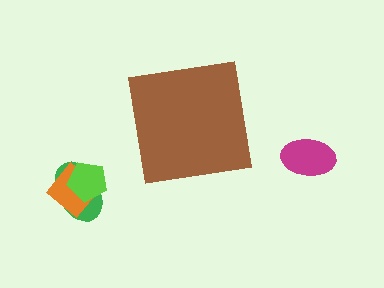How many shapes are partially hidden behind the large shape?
0 shapes are partially hidden.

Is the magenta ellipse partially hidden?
No, the magenta ellipse is fully visible.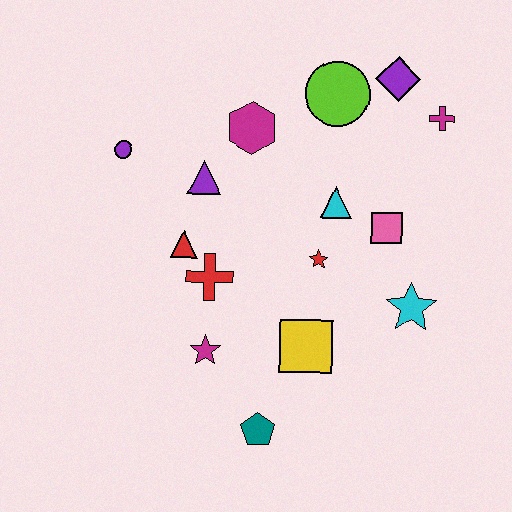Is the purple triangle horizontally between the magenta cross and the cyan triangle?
No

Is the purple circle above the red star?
Yes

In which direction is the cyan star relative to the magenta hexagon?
The cyan star is below the magenta hexagon.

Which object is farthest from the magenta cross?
The teal pentagon is farthest from the magenta cross.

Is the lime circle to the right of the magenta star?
Yes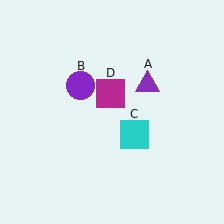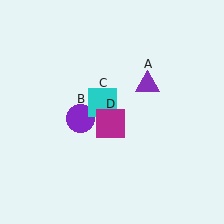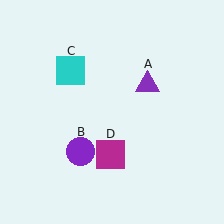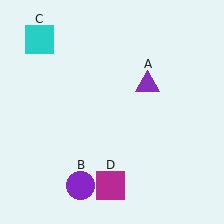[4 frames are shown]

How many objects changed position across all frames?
3 objects changed position: purple circle (object B), cyan square (object C), magenta square (object D).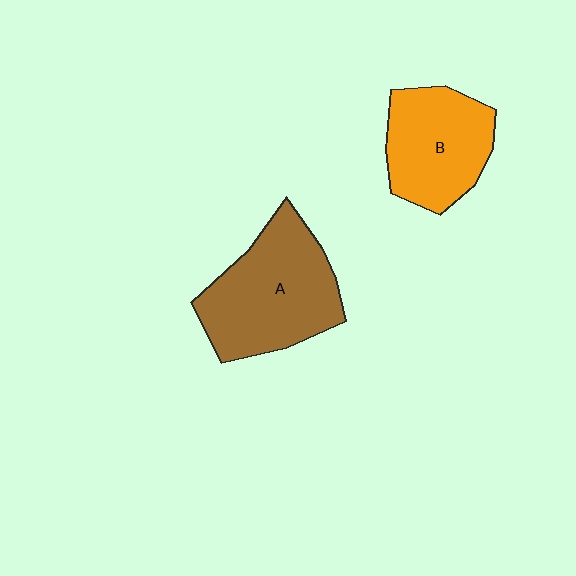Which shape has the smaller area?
Shape B (orange).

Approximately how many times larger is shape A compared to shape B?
Approximately 1.3 times.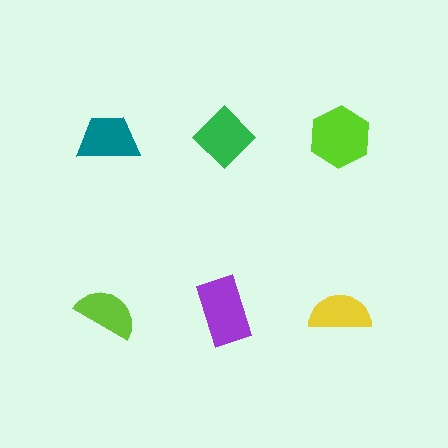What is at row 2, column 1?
A lime semicircle.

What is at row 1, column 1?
A teal trapezoid.